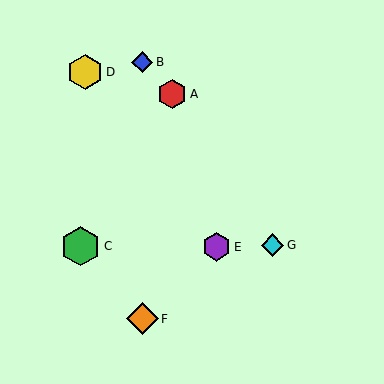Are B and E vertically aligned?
No, B is at x≈142 and E is at x≈217.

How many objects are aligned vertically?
2 objects (B, F) are aligned vertically.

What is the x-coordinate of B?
Object B is at x≈142.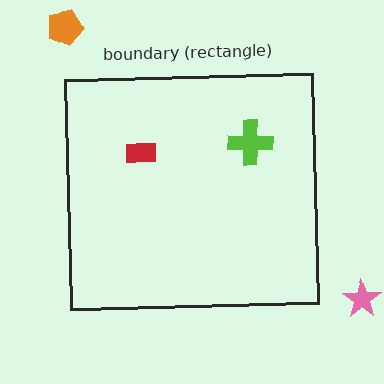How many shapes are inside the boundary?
2 inside, 2 outside.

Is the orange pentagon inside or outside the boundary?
Outside.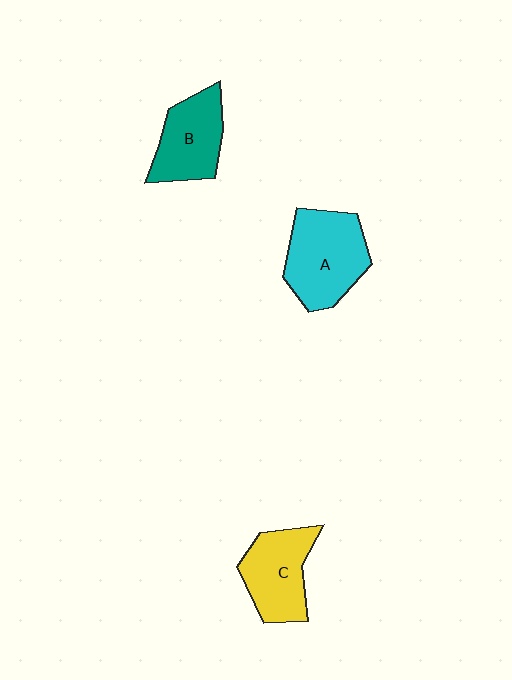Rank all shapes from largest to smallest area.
From largest to smallest: A (cyan), C (yellow), B (teal).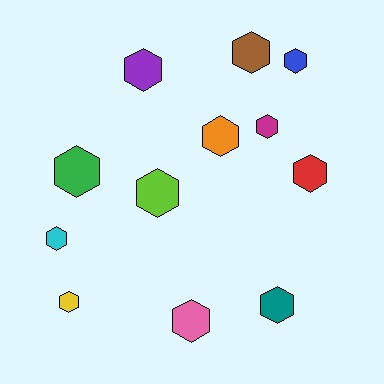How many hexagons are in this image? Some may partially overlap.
There are 12 hexagons.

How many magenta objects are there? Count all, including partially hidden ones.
There is 1 magenta object.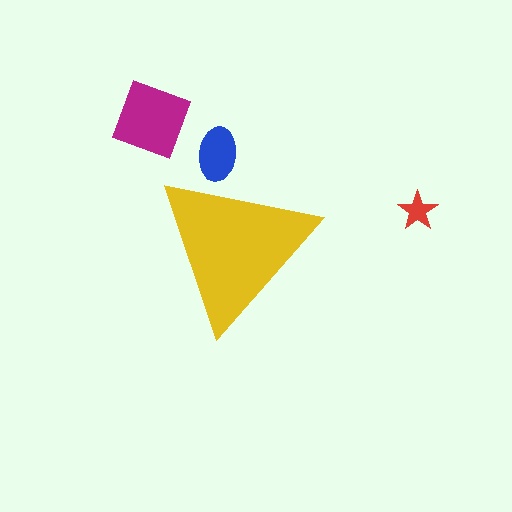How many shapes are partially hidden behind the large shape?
1 shape is partially hidden.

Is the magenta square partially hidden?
No, the magenta square is fully visible.